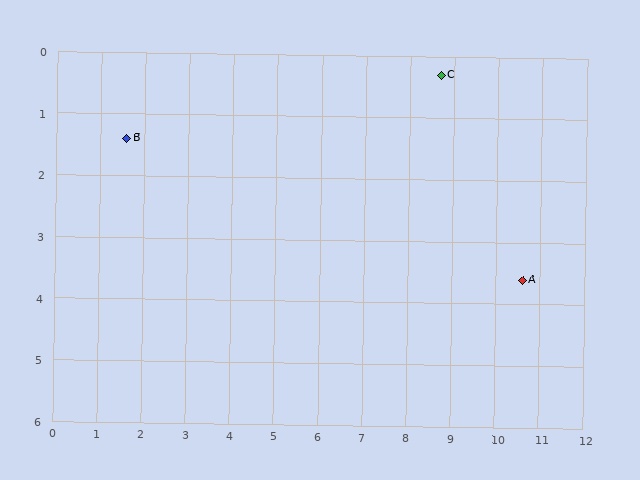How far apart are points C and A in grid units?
Points C and A are about 3.8 grid units apart.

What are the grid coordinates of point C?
Point C is at approximately (8.7, 0.3).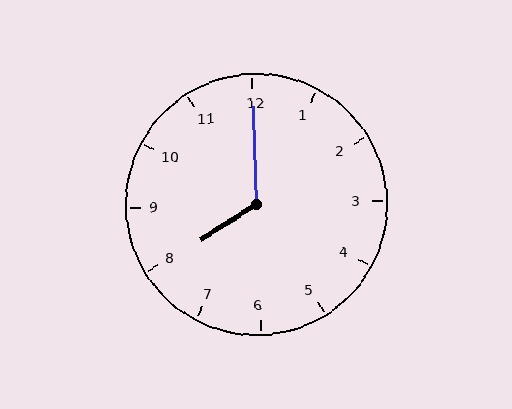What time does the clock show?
8:00.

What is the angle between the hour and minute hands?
Approximately 120 degrees.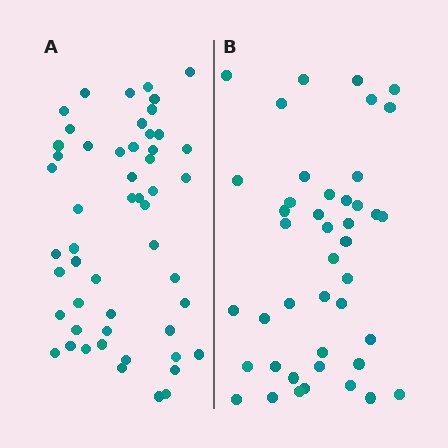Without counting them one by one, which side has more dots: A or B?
Region A (the left region) has more dots.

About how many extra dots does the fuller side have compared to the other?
Region A has roughly 8 or so more dots than region B.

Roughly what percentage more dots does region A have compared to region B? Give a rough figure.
About 20% more.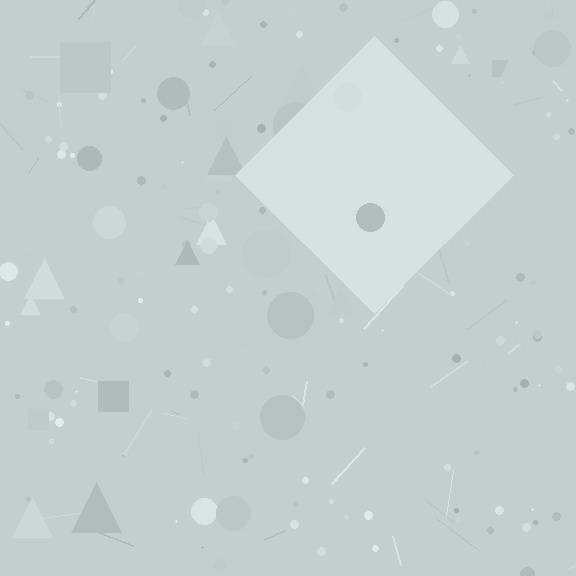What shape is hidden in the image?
A diamond is hidden in the image.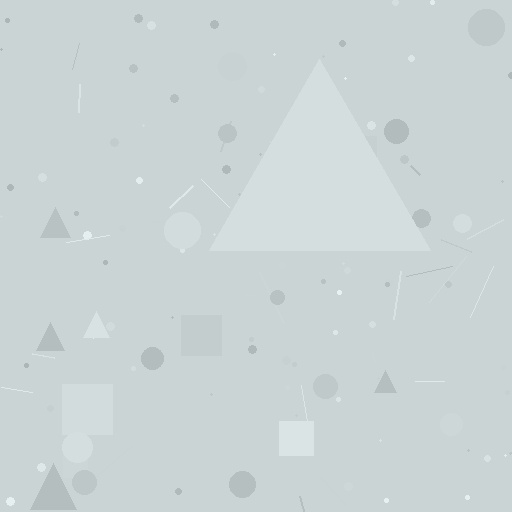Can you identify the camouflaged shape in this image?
The camouflaged shape is a triangle.